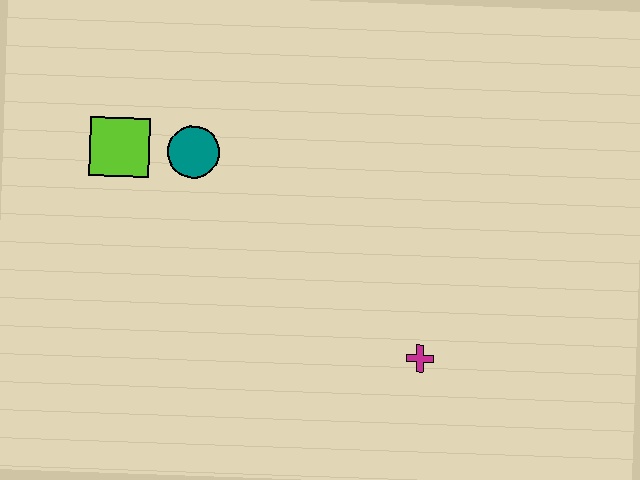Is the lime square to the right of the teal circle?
No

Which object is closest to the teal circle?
The lime square is closest to the teal circle.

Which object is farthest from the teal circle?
The magenta cross is farthest from the teal circle.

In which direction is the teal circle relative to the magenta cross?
The teal circle is to the left of the magenta cross.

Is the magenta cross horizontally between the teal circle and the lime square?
No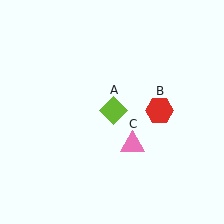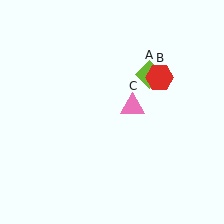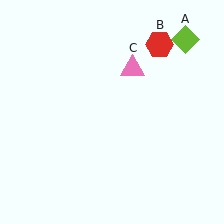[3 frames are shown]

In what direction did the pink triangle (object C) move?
The pink triangle (object C) moved up.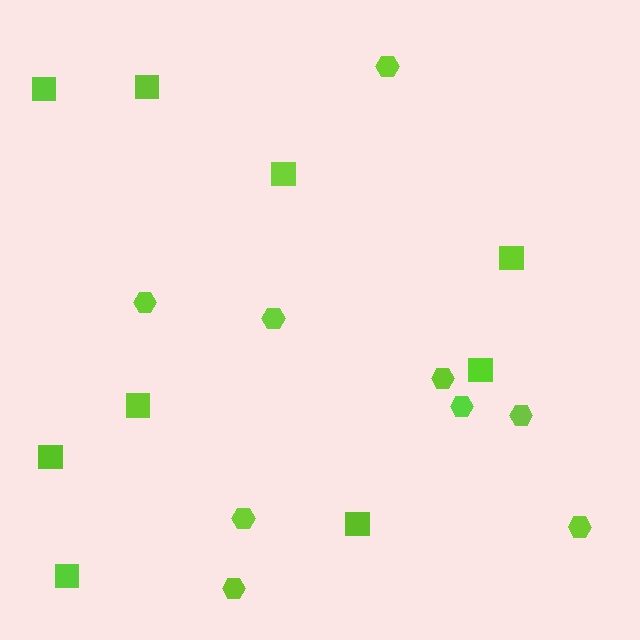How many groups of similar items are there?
There are 2 groups: one group of squares (9) and one group of hexagons (9).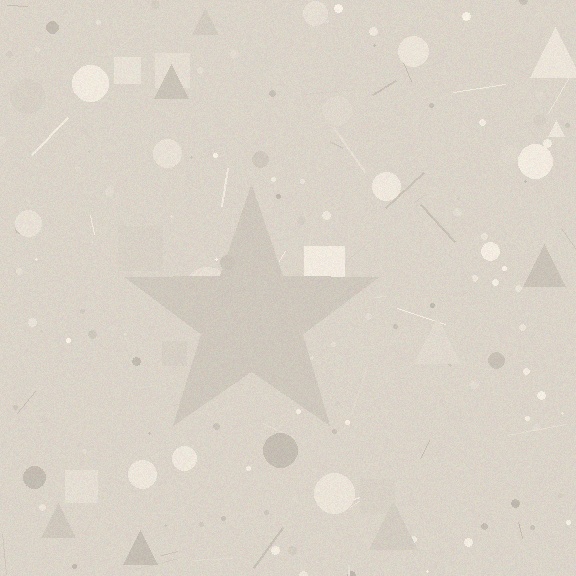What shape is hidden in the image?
A star is hidden in the image.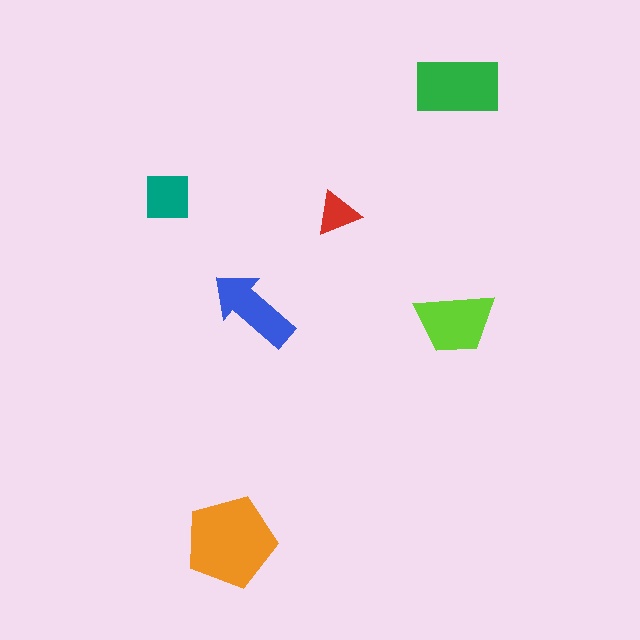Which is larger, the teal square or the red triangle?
The teal square.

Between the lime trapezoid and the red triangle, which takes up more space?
The lime trapezoid.